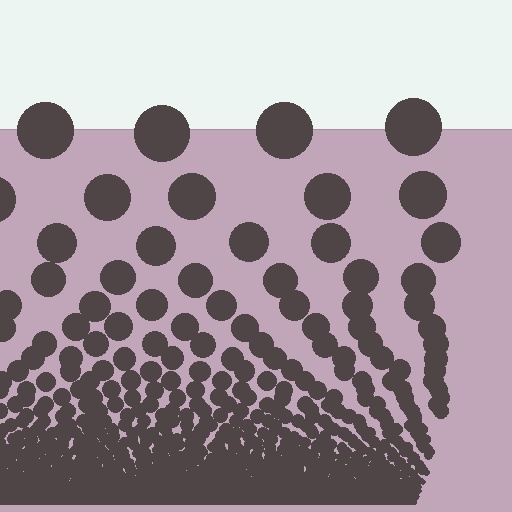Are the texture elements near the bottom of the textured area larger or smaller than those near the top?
Smaller. The gradient is inverted — elements near the bottom are smaller and denser.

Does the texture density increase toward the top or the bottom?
Density increases toward the bottom.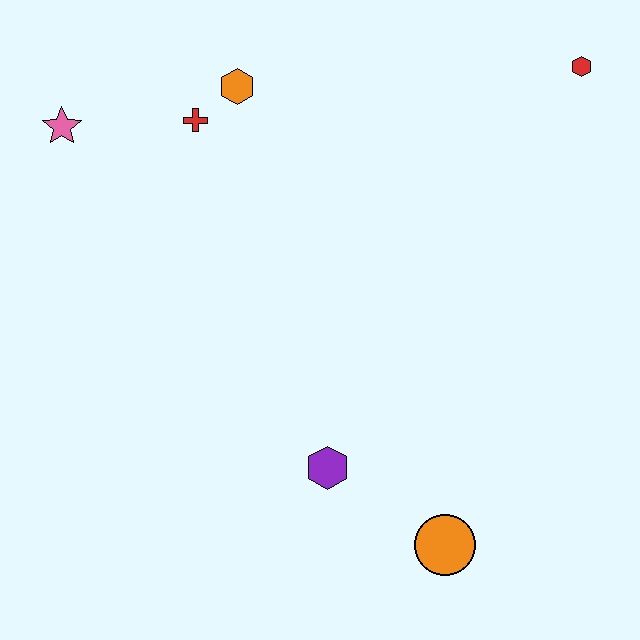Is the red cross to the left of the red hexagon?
Yes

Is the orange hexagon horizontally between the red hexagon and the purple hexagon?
No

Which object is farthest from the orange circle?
The pink star is farthest from the orange circle.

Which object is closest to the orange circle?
The purple hexagon is closest to the orange circle.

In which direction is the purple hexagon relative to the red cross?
The purple hexagon is below the red cross.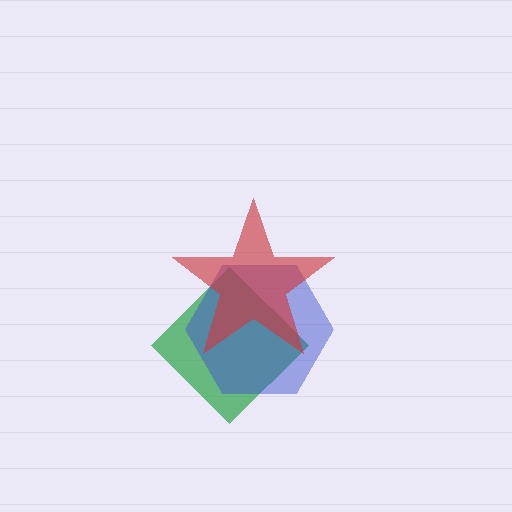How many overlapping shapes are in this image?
There are 3 overlapping shapes in the image.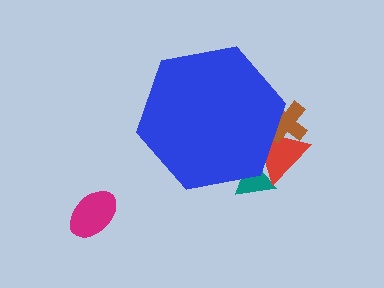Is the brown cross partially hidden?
Yes, the brown cross is partially hidden behind the blue hexagon.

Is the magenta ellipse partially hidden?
No, the magenta ellipse is fully visible.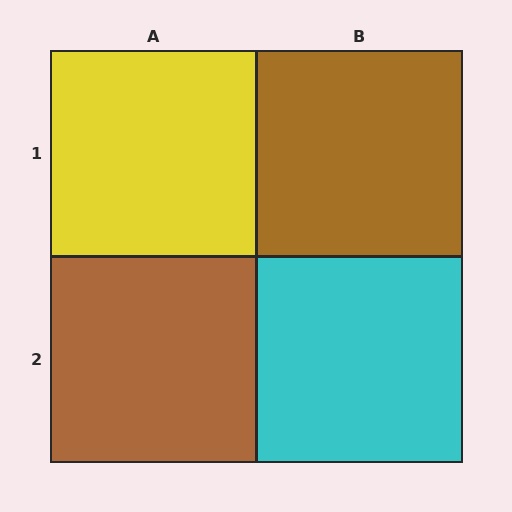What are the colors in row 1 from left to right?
Yellow, brown.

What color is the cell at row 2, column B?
Cyan.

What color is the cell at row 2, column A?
Brown.